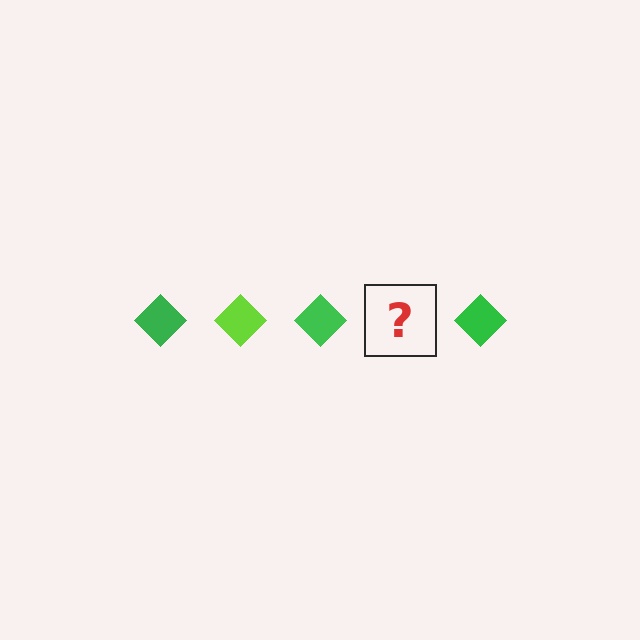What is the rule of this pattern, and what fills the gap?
The rule is that the pattern cycles through green, lime diamonds. The gap should be filled with a lime diamond.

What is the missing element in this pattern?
The missing element is a lime diamond.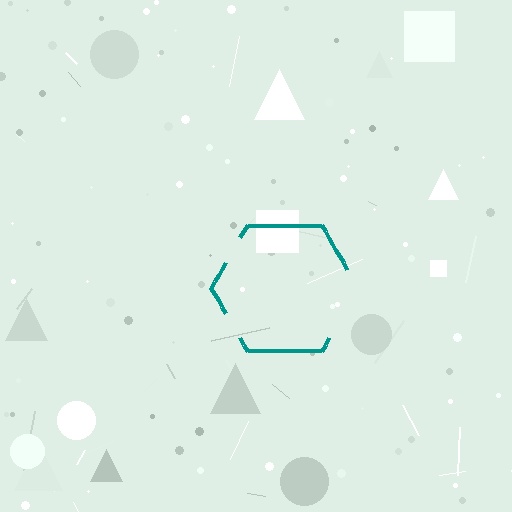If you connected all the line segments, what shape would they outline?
They would outline a hexagon.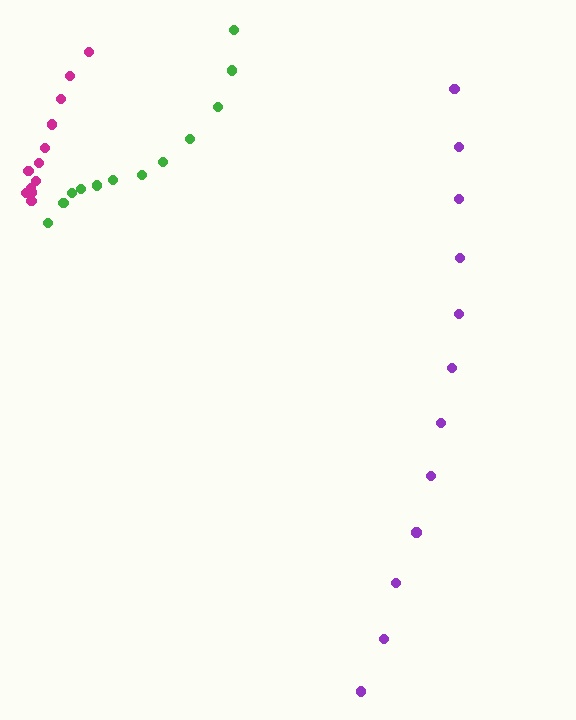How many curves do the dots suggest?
There are 3 distinct paths.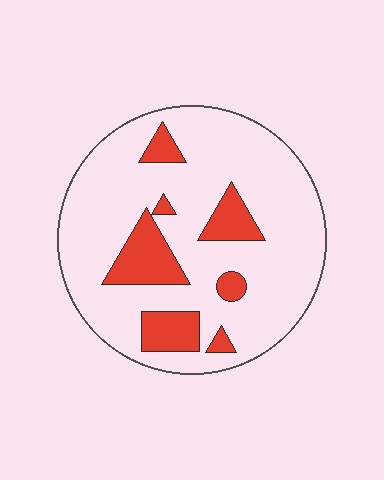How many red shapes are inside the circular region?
7.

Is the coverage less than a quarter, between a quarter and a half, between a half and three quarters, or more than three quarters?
Less than a quarter.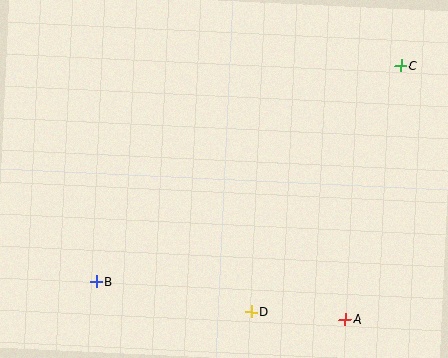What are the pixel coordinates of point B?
Point B is at (96, 281).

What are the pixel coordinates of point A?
Point A is at (345, 319).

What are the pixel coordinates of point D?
Point D is at (251, 312).